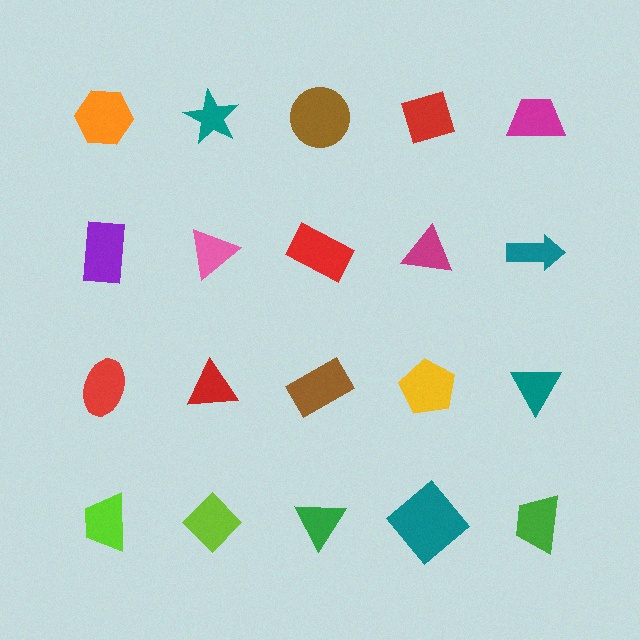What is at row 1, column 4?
A red diamond.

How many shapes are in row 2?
5 shapes.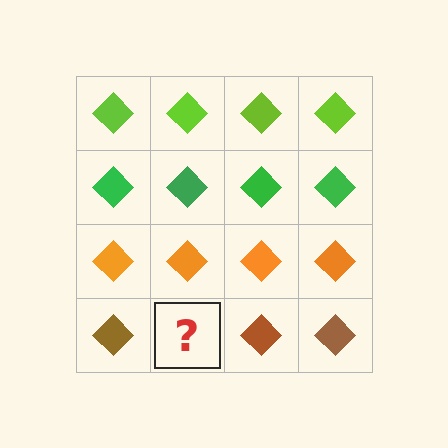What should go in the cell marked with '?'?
The missing cell should contain a brown diamond.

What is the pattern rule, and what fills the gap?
The rule is that each row has a consistent color. The gap should be filled with a brown diamond.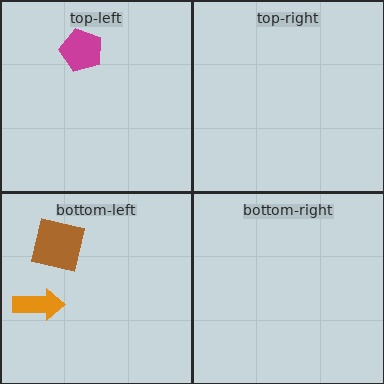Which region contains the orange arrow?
The bottom-left region.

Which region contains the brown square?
The bottom-left region.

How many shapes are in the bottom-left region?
2.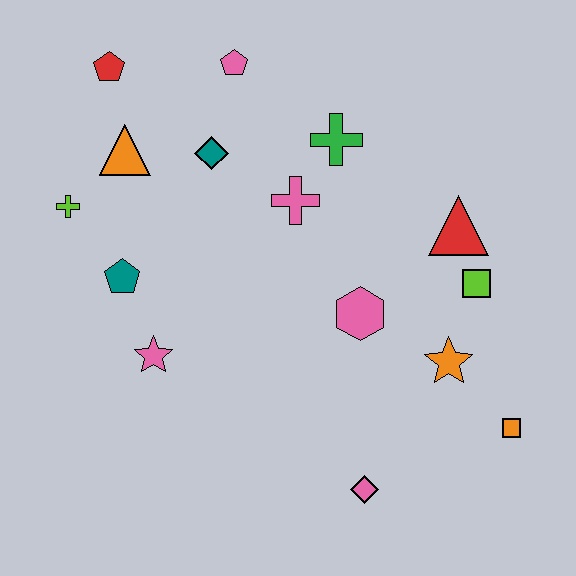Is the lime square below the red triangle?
Yes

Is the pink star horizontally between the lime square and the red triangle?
No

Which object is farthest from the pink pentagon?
The orange square is farthest from the pink pentagon.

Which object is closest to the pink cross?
The green cross is closest to the pink cross.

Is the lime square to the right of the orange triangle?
Yes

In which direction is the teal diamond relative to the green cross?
The teal diamond is to the left of the green cross.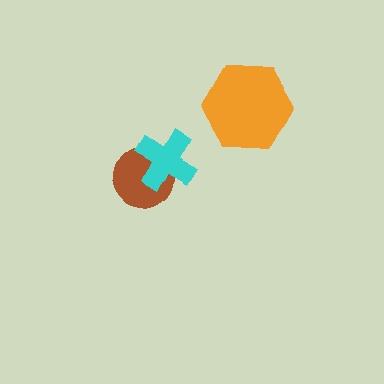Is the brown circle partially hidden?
Yes, it is partially covered by another shape.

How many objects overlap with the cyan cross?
1 object overlaps with the cyan cross.